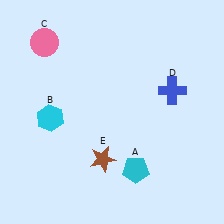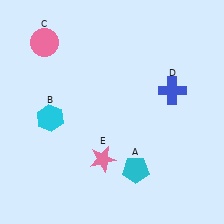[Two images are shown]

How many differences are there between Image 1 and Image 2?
There is 1 difference between the two images.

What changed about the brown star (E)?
In Image 1, E is brown. In Image 2, it changed to pink.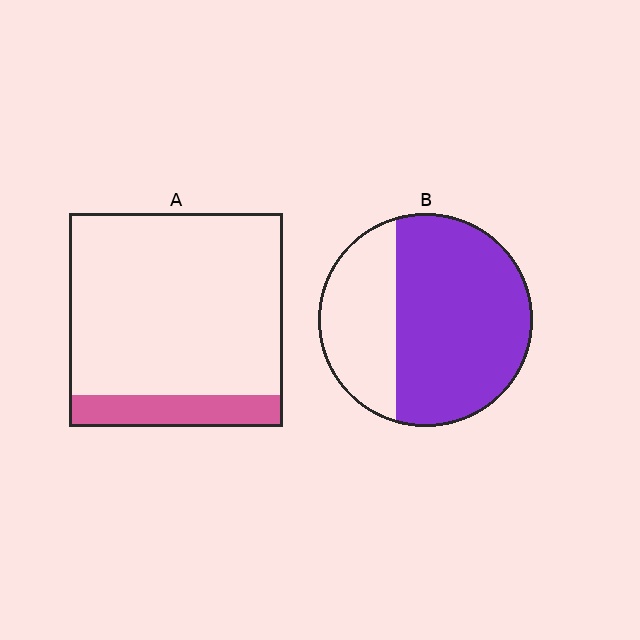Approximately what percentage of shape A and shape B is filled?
A is approximately 15% and B is approximately 65%.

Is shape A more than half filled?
No.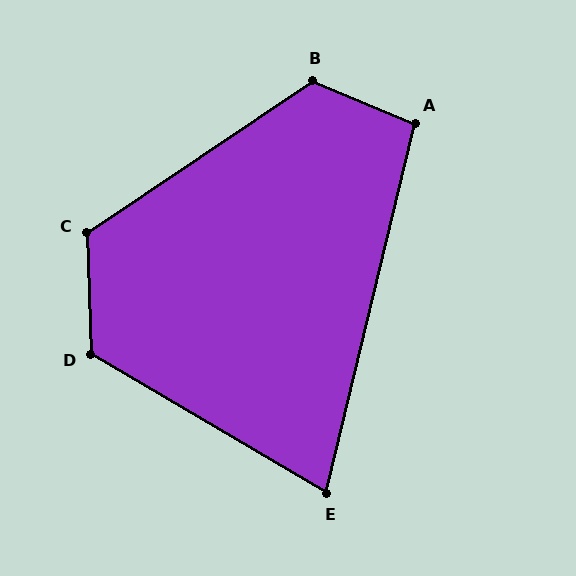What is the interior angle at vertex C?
Approximately 122 degrees (obtuse).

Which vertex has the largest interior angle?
B, at approximately 124 degrees.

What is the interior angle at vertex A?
Approximately 99 degrees (obtuse).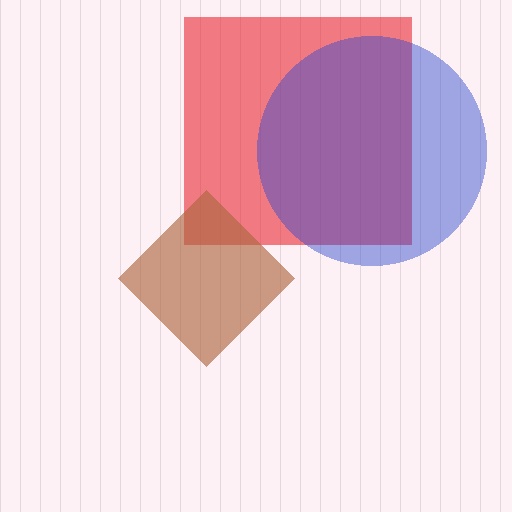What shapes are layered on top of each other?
The layered shapes are: a red square, a blue circle, a brown diamond.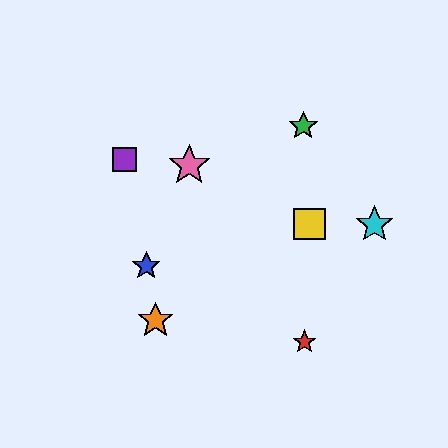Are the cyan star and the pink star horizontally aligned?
No, the cyan star is at y≈224 and the pink star is at y≈165.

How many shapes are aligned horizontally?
2 shapes (the yellow square, the cyan star) are aligned horizontally.